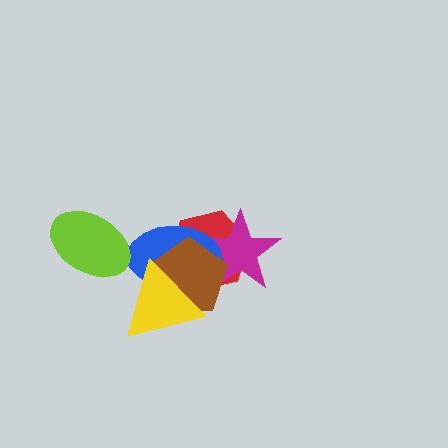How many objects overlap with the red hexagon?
4 objects overlap with the red hexagon.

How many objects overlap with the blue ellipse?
4 objects overlap with the blue ellipse.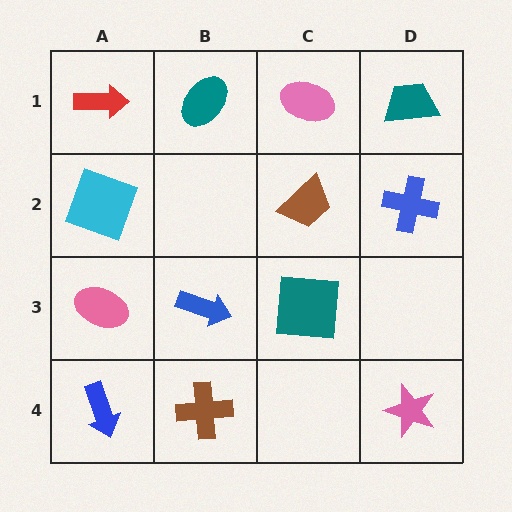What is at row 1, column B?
A teal ellipse.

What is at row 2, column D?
A blue cross.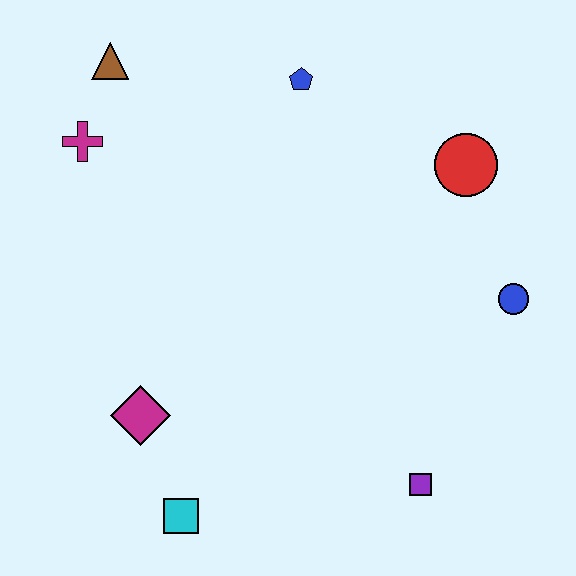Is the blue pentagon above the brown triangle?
No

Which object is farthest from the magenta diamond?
The red circle is farthest from the magenta diamond.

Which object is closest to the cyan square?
The magenta diamond is closest to the cyan square.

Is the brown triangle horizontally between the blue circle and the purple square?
No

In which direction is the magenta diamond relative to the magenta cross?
The magenta diamond is below the magenta cross.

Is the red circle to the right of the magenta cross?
Yes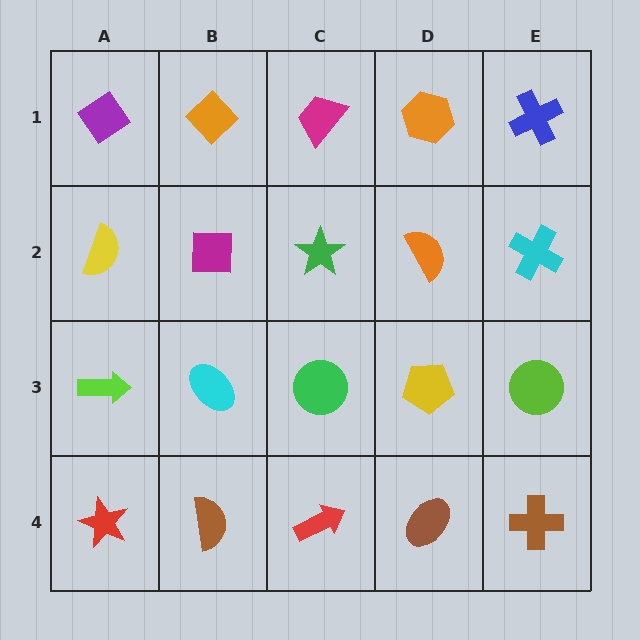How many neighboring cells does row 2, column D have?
4.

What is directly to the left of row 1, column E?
An orange hexagon.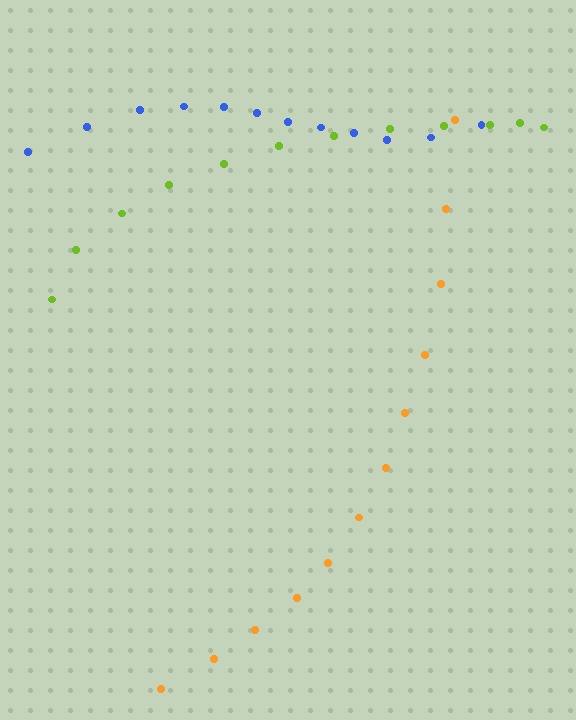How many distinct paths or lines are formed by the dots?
There are 3 distinct paths.